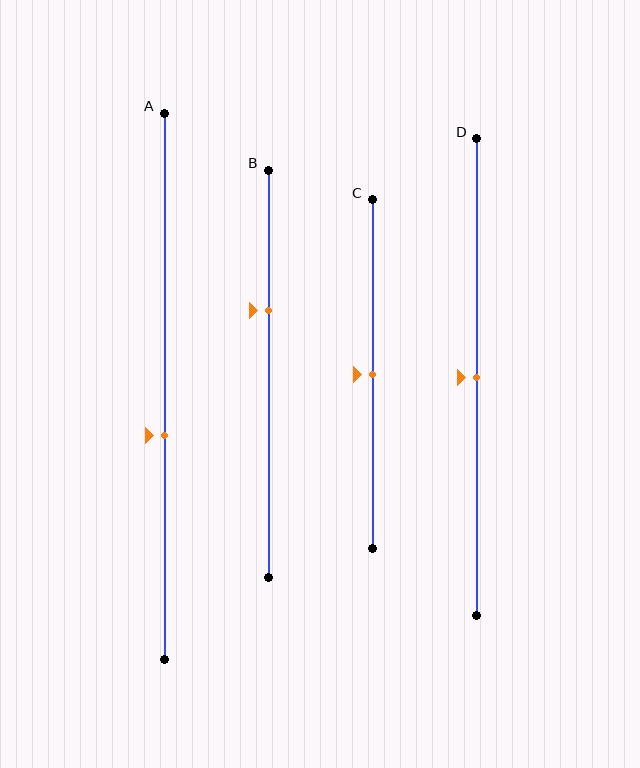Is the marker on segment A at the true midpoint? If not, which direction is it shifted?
No, the marker on segment A is shifted downward by about 9% of the segment length.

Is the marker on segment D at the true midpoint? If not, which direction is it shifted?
Yes, the marker on segment D is at the true midpoint.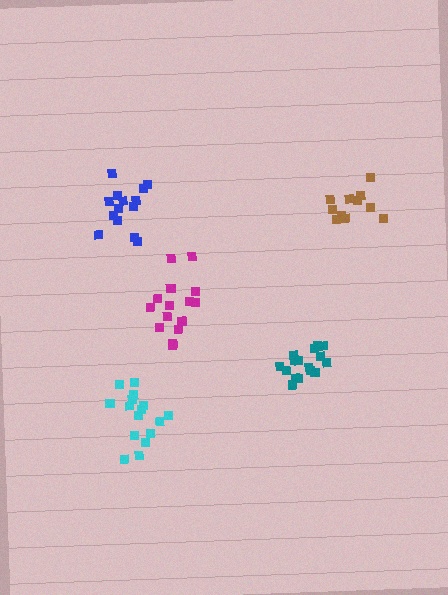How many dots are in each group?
Group 1: 16 dots, Group 2: 14 dots, Group 3: 12 dots, Group 4: 17 dots, Group 5: 17 dots (76 total).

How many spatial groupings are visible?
There are 5 spatial groupings.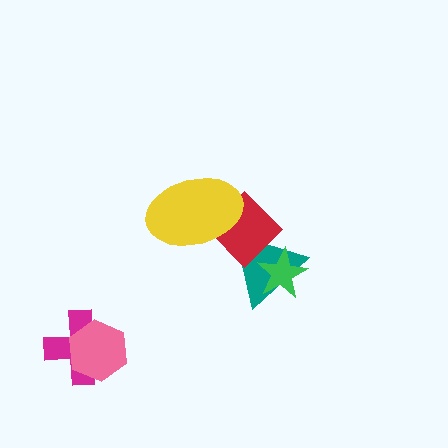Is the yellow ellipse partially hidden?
No, no other shape covers it.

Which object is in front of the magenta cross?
The pink hexagon is in front of the magenta cross.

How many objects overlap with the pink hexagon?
1 object overlaps with the pink hexagon.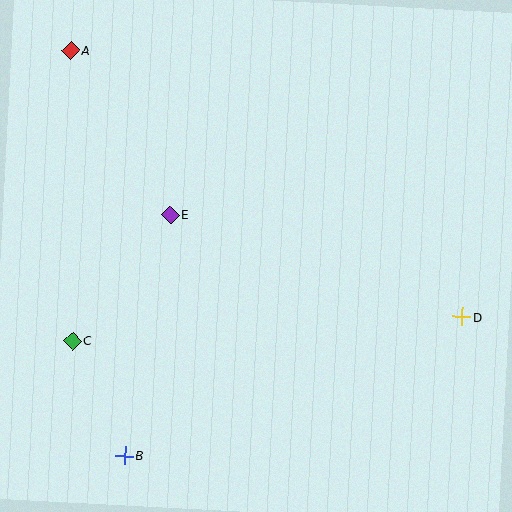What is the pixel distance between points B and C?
The distance between B and C is 126 pixels.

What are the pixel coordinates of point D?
Point D is at (462, 317).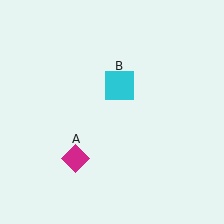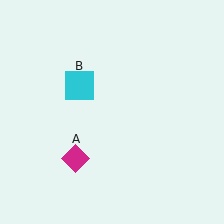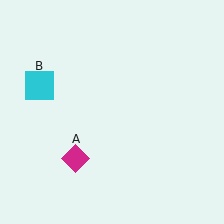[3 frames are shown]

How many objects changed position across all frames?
1 object changed position: cyan square (object B).